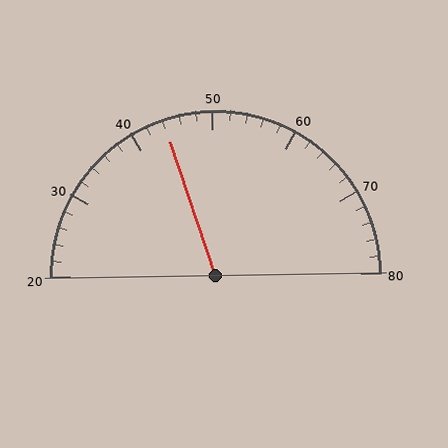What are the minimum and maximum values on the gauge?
The gauge ranges from 20 to 80.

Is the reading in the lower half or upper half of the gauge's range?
The reading is in the lower half of the range (20 to 80).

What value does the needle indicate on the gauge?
The needle indicates approximately 44.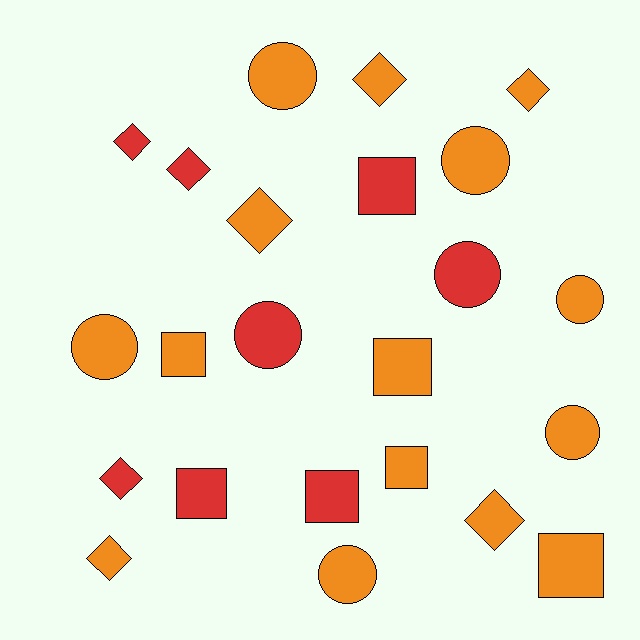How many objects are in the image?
There are 23 objects.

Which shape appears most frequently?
Diamond, with 8 objects.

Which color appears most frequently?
Orange, with 15 objects.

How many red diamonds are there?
There are 3 red diamonds.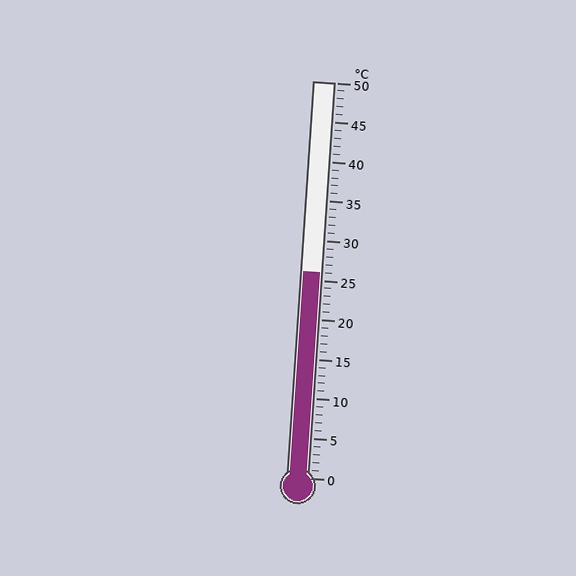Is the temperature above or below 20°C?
The temperature is above 20°C.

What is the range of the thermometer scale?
The thermometer scale ranges from 0°C to 50°C.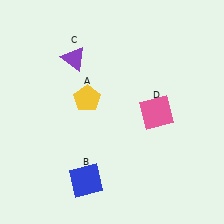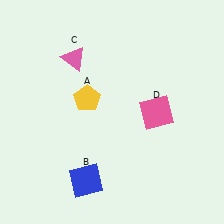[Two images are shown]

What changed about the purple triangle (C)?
In Image 1, C is purple. In Image 2, it changed to pink.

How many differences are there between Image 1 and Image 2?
There is 1 difference between the two images.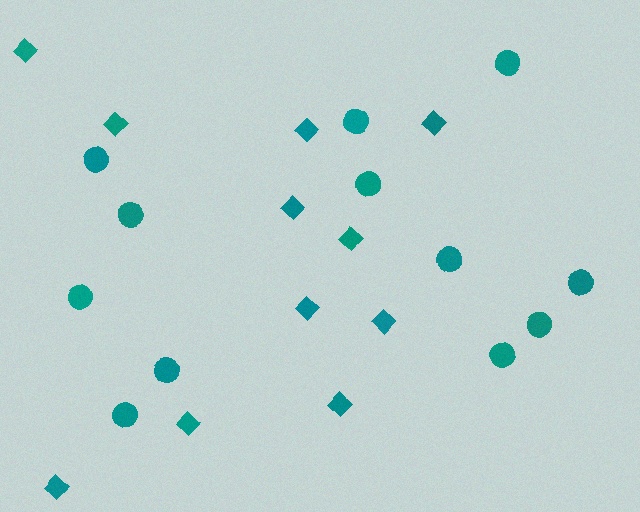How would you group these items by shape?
There are 2 groups: one group of circles (12) and one group of diamonds (11).